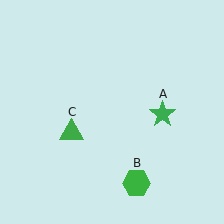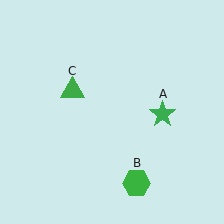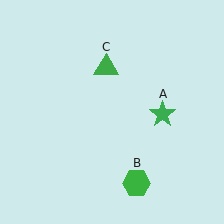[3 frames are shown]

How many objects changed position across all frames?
1 object changed position: green triangle (object C).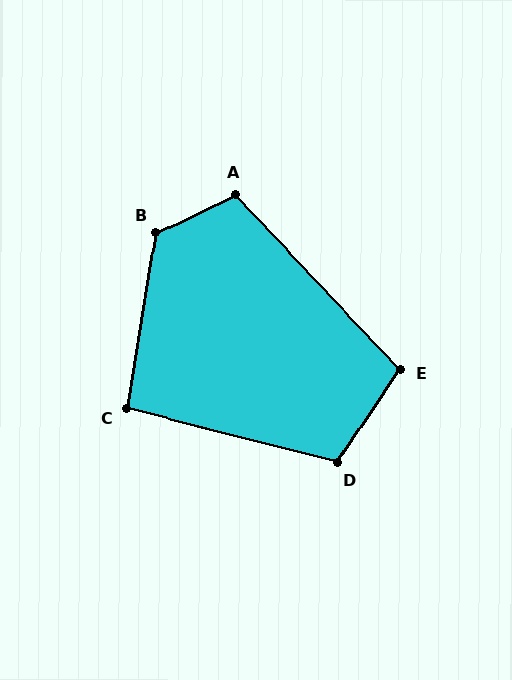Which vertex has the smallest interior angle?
C, at approximately 95 degrees.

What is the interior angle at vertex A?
Approximately 108 degrees (obtuse).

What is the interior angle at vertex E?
Approximately 103 degrees (obtuse).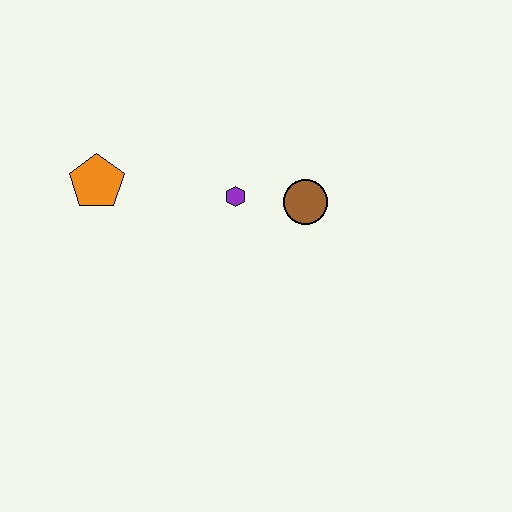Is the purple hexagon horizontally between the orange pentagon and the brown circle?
Yes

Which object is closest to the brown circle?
The purple hexagon is closest to the brown circle.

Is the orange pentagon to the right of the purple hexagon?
No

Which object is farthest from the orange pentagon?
The brown circle is farthest from the orange pentagon.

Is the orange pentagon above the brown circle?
Yes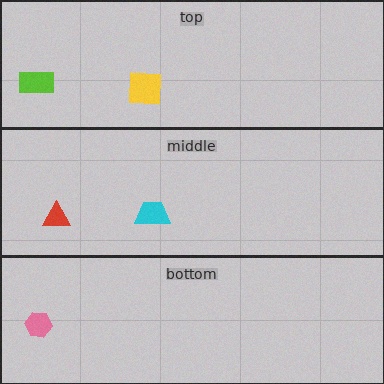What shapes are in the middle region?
The cyan trapezoid, the red triangle.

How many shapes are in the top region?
2.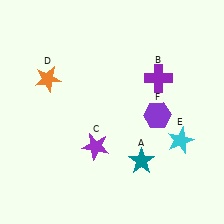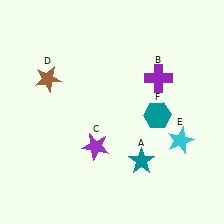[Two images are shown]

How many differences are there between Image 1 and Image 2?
There are 2 differences between the two images.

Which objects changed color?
D changed from orange to brown. F changed from purple to teal.